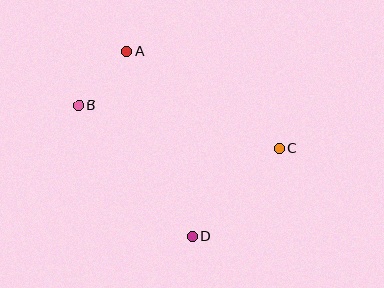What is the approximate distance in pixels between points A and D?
The distance between A and D is approximately 196 pixels.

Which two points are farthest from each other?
Points B and C are farthest from each other.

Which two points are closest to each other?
Points A and B are closest to each other.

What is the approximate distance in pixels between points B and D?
The distance between B and D is approximately 173 pixels.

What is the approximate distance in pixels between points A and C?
The distance between A and C is approximately 180 pixels.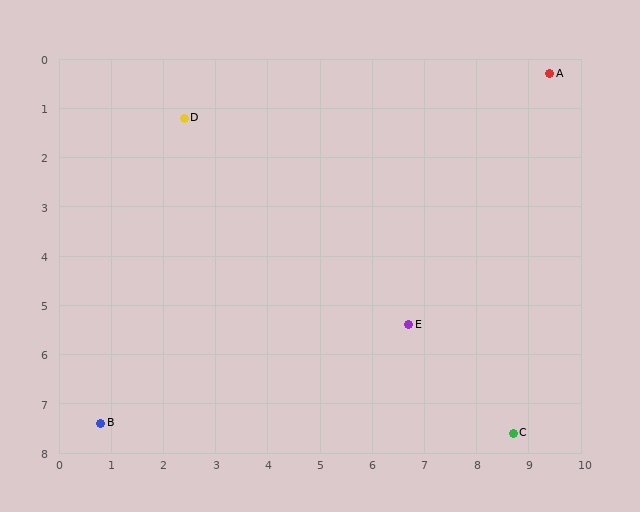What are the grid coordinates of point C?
Point C is at approximately (8.7, 7.6).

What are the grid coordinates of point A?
Point A is at approximately (9.4, 0.3).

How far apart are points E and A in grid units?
Points E and A are about 5.8 grid units apart.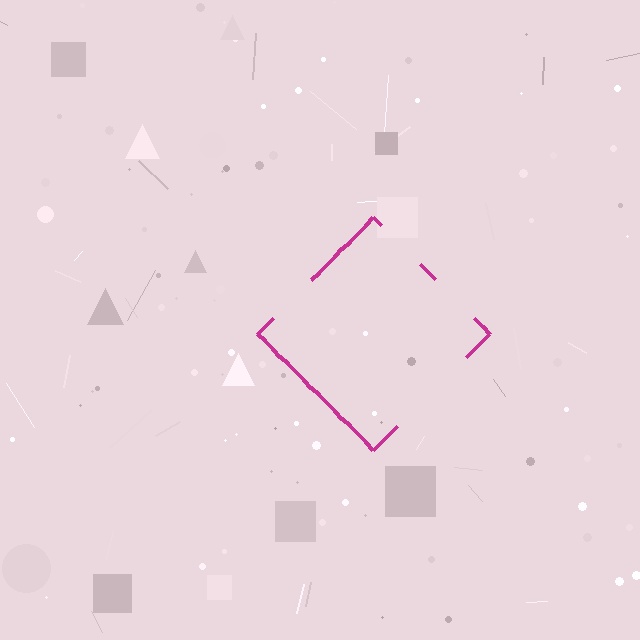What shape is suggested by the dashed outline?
The dashed outline suggests a diamond.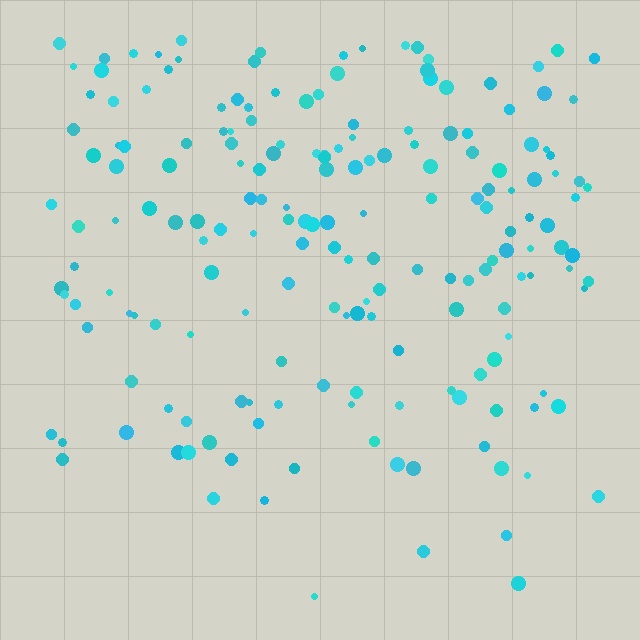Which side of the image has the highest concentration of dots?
The top.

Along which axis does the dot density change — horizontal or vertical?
Vertical.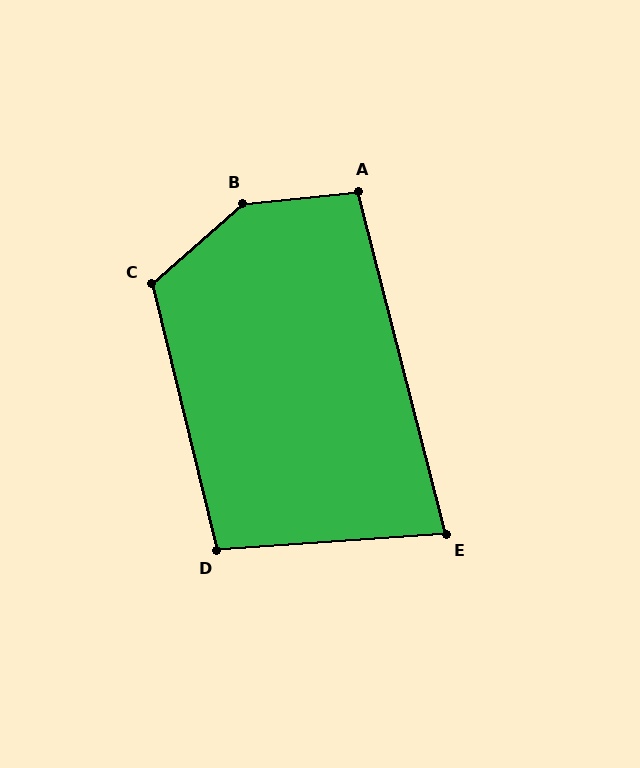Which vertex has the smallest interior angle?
E, at approximately 80 degrees.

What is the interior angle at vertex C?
Approximately 118 degrees (obtuse).